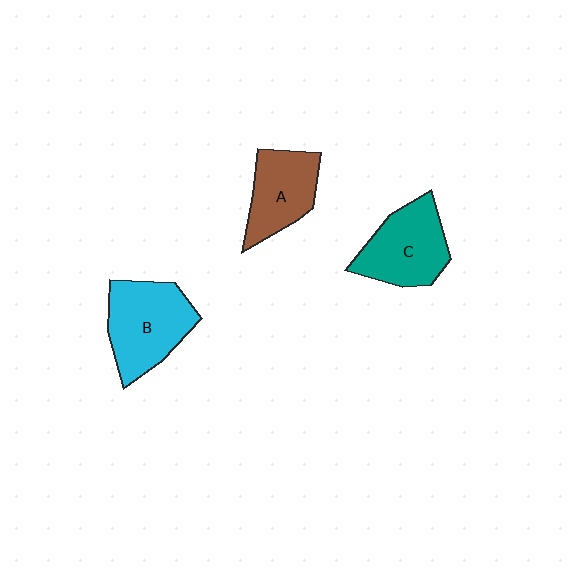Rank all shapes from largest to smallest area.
From largest to smallest: B (cyan), C (teal), A (brown).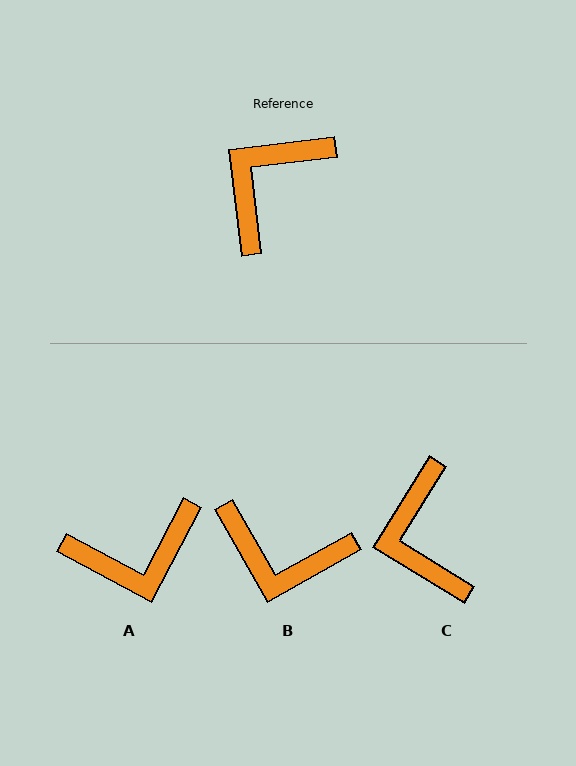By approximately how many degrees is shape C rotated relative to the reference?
Approximately 52 degrees counter-clockwise.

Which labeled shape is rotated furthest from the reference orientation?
A, about 145 degrees away.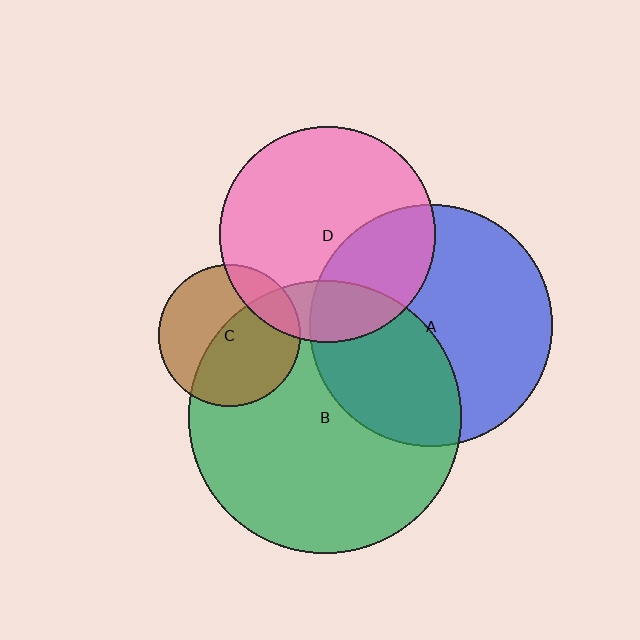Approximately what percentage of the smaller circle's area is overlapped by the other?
Approximately 40%.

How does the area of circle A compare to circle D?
Approximately 1.3 times.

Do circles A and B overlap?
Yes.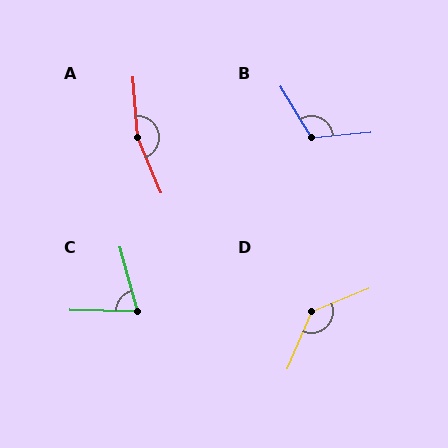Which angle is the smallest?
C, at approximately 73 degrees.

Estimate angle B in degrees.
Approximately 116 degrees.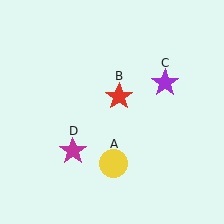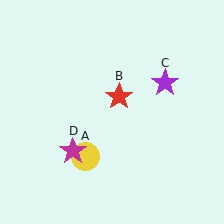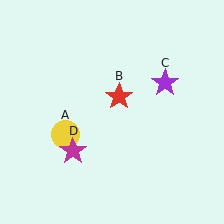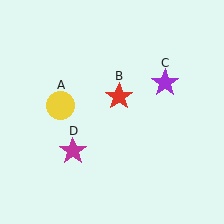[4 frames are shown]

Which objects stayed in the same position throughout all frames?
Red star (object B) and purple star (object C) and magenta star (object D) remained stationary.